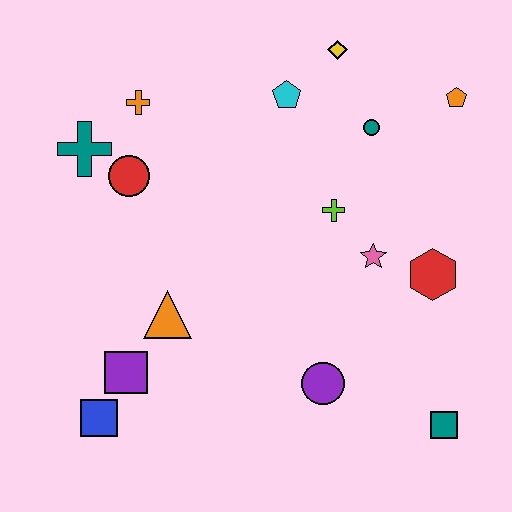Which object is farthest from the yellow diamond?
The blue square is farthest from the yellow diamond.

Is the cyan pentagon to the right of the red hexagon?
No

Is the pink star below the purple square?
No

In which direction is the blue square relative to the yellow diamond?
The blue square is below the yellow diamond.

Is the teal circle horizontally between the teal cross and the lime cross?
No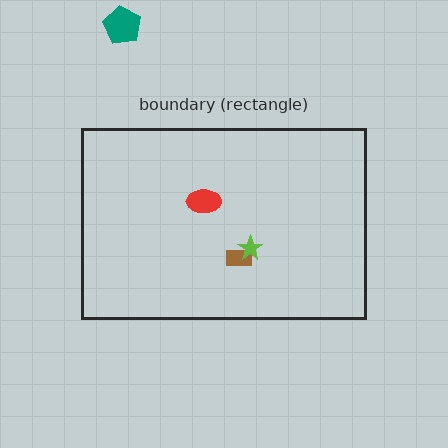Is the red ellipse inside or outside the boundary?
Inside.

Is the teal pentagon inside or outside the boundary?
Outside.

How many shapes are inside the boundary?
3 inside, 1 outside.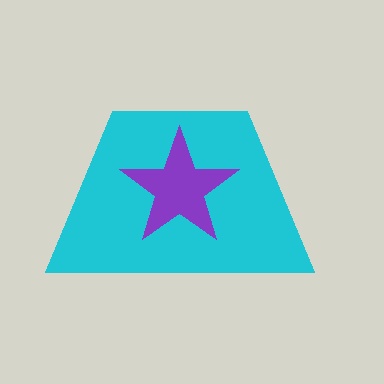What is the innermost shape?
The purple star.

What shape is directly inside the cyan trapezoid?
The purple star.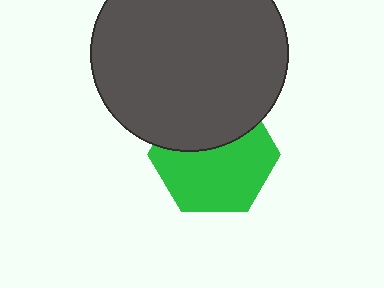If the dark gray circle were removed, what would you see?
You would see the complete green hexagon.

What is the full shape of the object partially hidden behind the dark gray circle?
The partially hidden object is a green hexagon.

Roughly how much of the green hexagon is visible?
About half of it is visible (roughly 62%).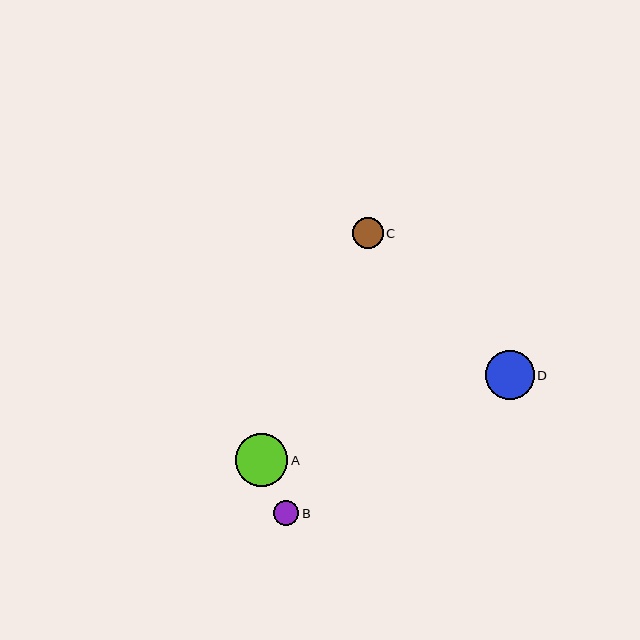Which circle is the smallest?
Circle B is the smallest with a size of approximately 25 pixels.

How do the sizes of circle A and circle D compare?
Circle A and circle D are approximately the same size.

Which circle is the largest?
Circle A is the largest with a size of approximately 52 pixels.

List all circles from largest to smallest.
From largest to smallest: A, D, C, B.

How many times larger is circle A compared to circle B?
Circle A is approximately 2.1 times the size of circle B.